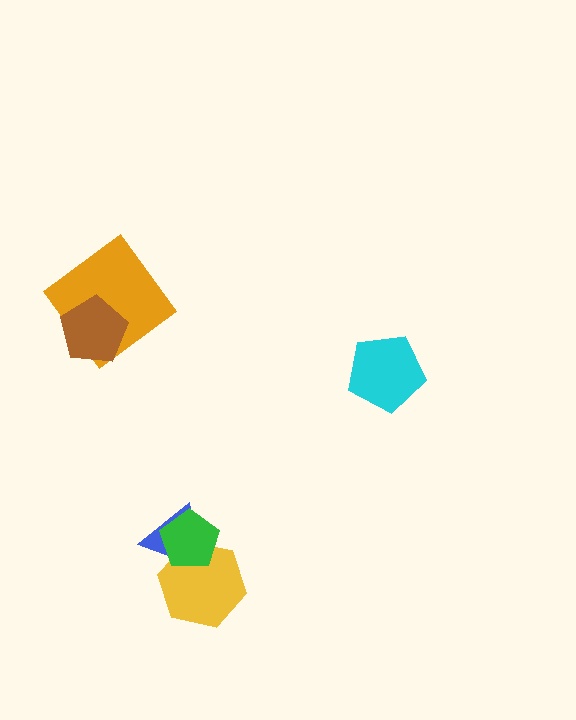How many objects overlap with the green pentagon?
2 objects overlap with the green pentagon.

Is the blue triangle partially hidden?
Yes, it is partially covered by another shape.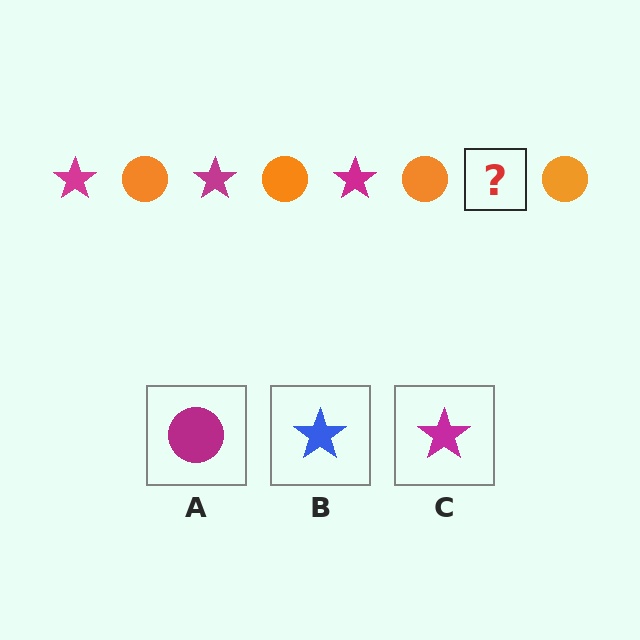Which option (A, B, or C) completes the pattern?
C.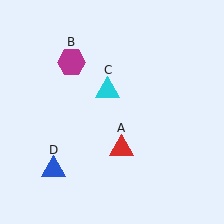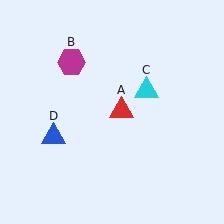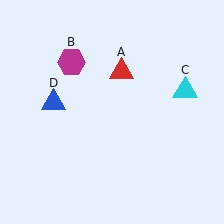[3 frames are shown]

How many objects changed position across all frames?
3 objects changed position: red triangle (object A), cyan triangle (object C), blue triangle (object D).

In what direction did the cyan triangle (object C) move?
The cyan triangle (object C) moved right.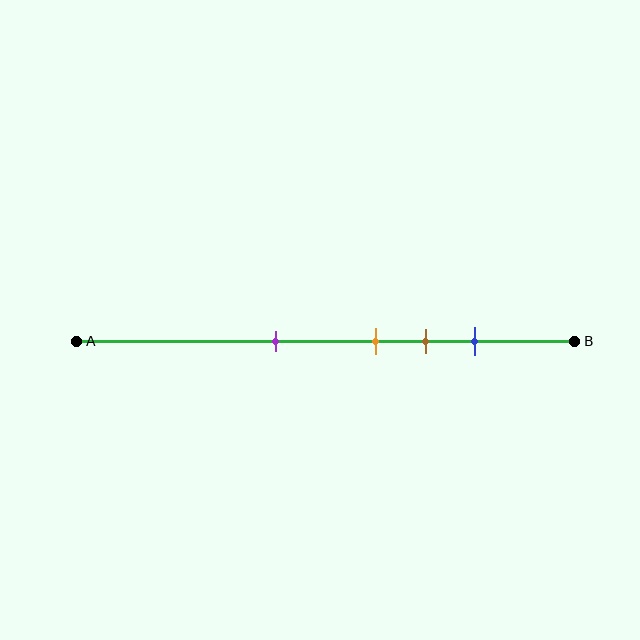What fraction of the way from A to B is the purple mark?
The purple mark is approximately 40% (0.4) of the way from A to B.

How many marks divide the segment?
There are 4 marks dividing the segment.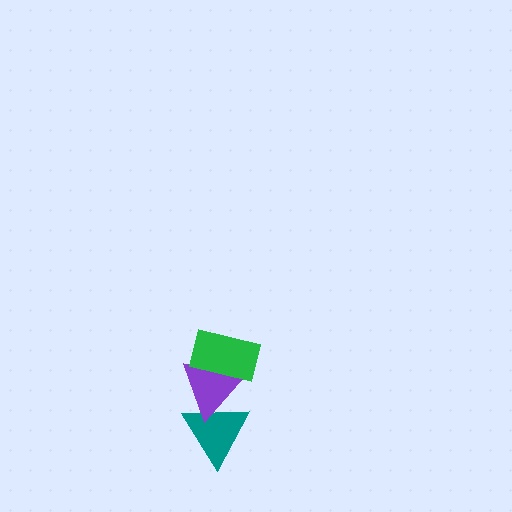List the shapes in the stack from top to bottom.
From top to bottom: the green rectangle, the purple triangle, the teal triangle.